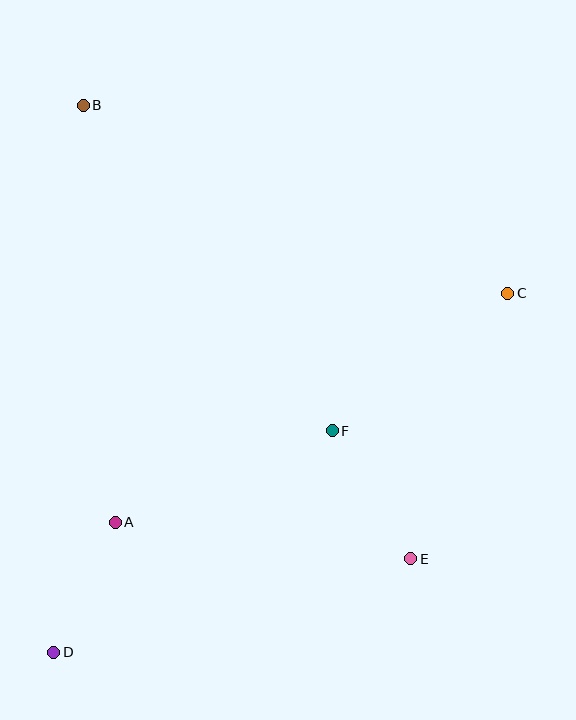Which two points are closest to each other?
Points A and D are closest to each other.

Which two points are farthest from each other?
Points C and D are farthest from each other.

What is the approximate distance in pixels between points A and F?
The distance between A and F is approximately 236 pixels.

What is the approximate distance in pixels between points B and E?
The distance between B and E is approximately 559 pixels.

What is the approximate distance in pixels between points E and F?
The distance between E and F is approximately 150 pixels.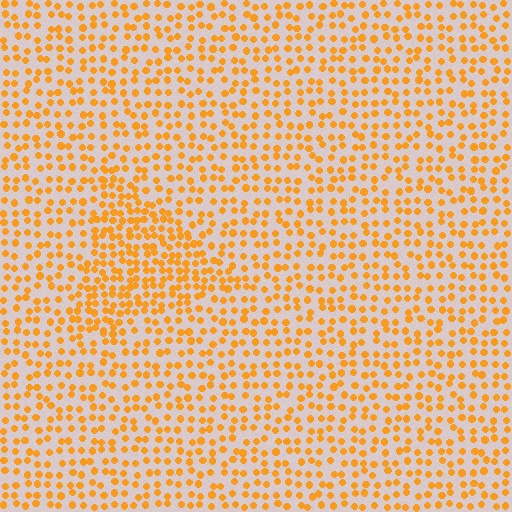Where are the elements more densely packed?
The elements are more densely packed inside the triangle boundary.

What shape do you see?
I see a triangle.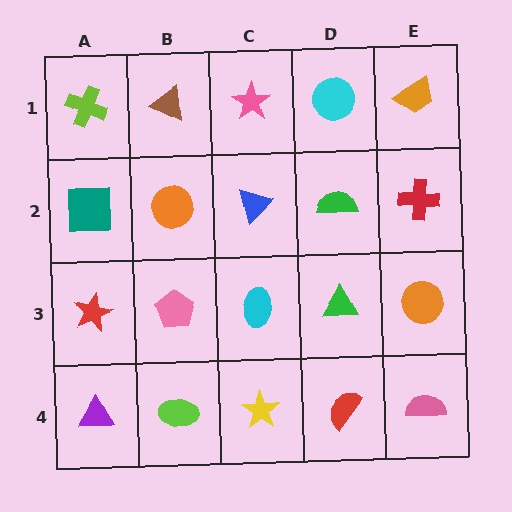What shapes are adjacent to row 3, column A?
A teal square (row 2, column A), a purple triangle (row 4, column A), a pink pentagon (row 3, column B).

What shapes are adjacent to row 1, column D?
A green semicircle (row 2, column D), a pink star (row 1, column C), an orange trapezoid (row 1, column E).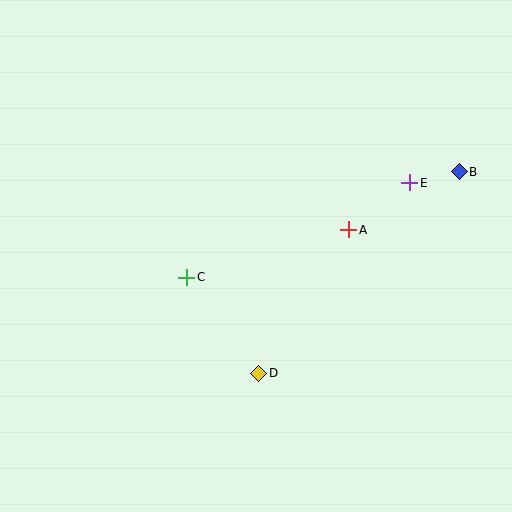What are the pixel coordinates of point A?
Point A is at (349, 230).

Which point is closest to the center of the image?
Point C at (187, 277) is closest to the center.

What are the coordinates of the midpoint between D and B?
The midpoint between D and B is at (359, 273).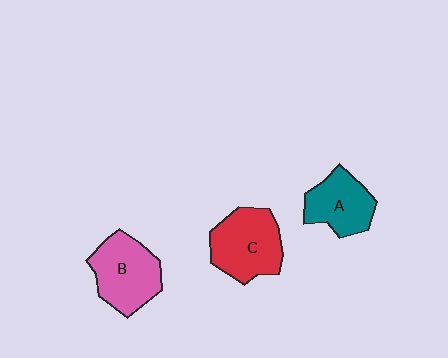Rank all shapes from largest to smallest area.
From largest to smallest: C (red), B (pink), A (teal).